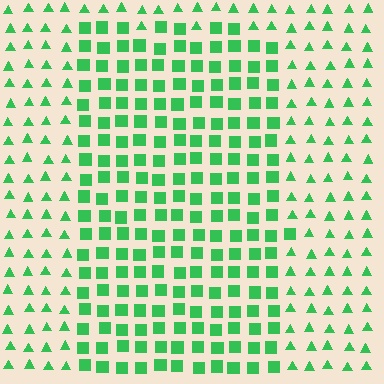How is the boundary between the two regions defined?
The boundary is defined by a change in element shape: squares inside vs. triangles outside. All elements share the same color and spacing.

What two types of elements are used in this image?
The image uses squares inside the rectangle region and triangles outside it.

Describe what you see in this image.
The image is filled with small green elements arranged in a uniform grid. A rectangle-shaped region contains squares, while the surrounding area contains triangles. The boundary is defined purely by the change in element shape.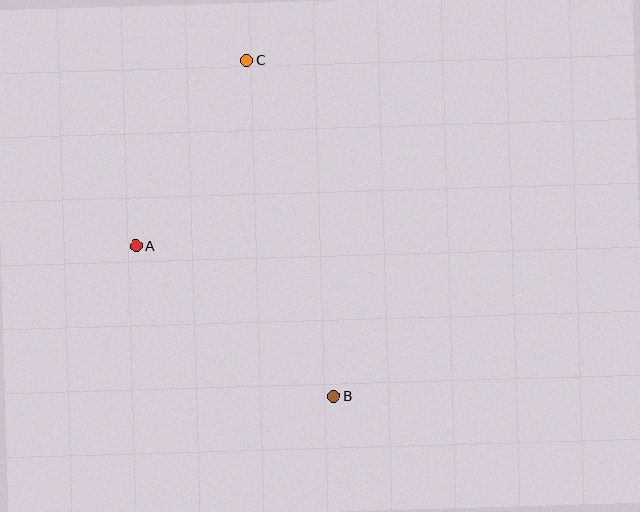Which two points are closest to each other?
Points A and C are closest to each other.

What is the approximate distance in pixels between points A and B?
The distance between A and B is approximately 248 pixels.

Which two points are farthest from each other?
Points B and C are farthest from each other.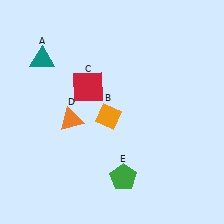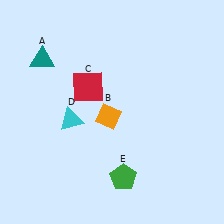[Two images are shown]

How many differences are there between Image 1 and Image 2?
There is 1 difference between the two images.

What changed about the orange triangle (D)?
In Image 1, D is orange. In Image 2, it changed to cyan.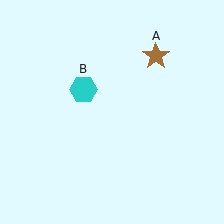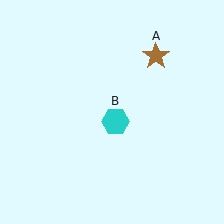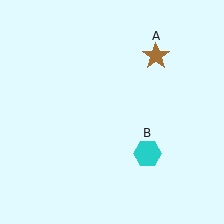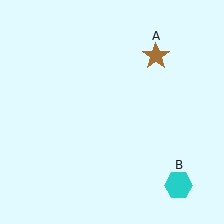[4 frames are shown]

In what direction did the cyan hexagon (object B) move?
The cyan hexagon (object B) moved down and to the right.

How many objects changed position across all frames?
1 object changed position: cyan hexagon (object B).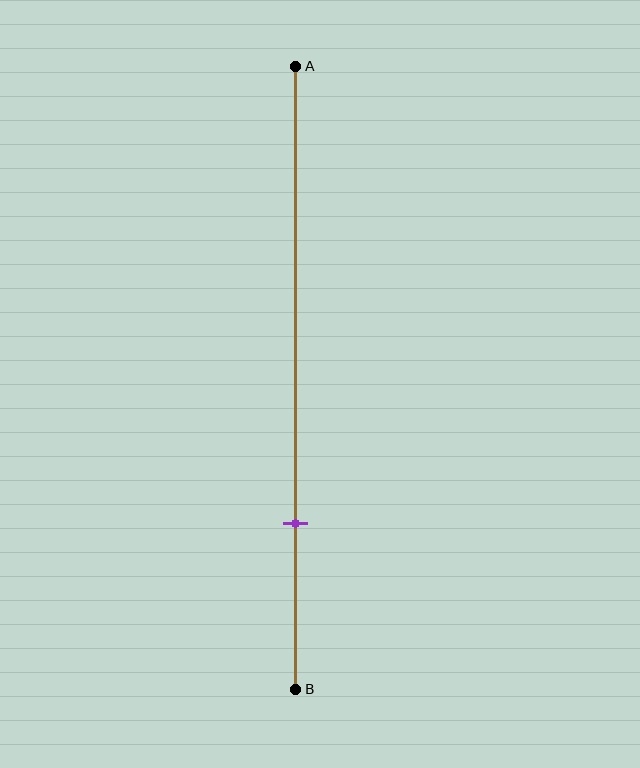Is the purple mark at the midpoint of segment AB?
No, the mark is at about 75% from A, not at the 50% midpoint.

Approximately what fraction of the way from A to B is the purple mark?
The purple mark is approximately 75% of the way from A to B.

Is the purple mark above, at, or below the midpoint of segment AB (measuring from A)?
The purple mark is below the midpoint of segment AB.